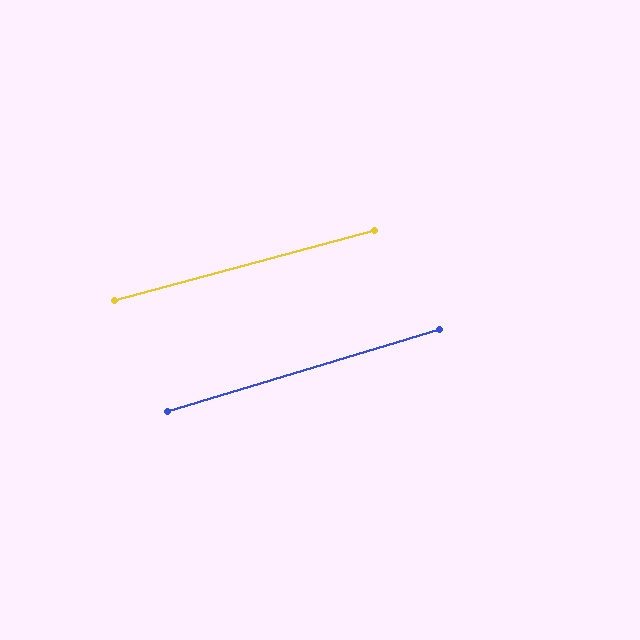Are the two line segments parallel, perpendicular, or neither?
Parallel — their directions differ by only 1.7°.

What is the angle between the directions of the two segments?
Approximately 2 degrees.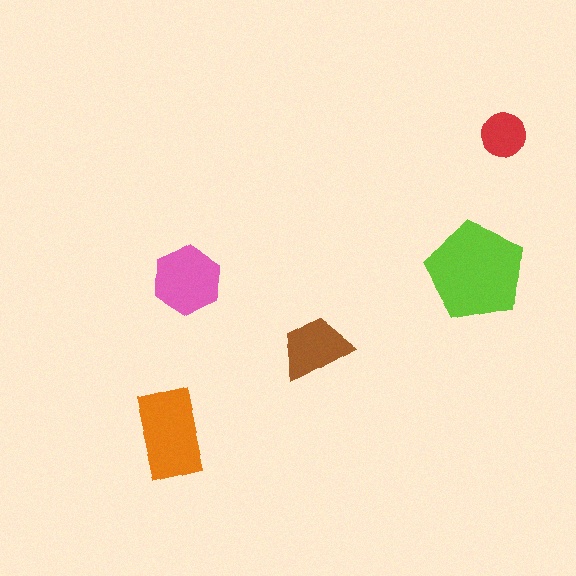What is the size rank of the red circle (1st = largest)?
5th.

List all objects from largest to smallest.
The lime pentagon, the orange rectangle, the pink hexagon, the brown trapezoid, the red circle.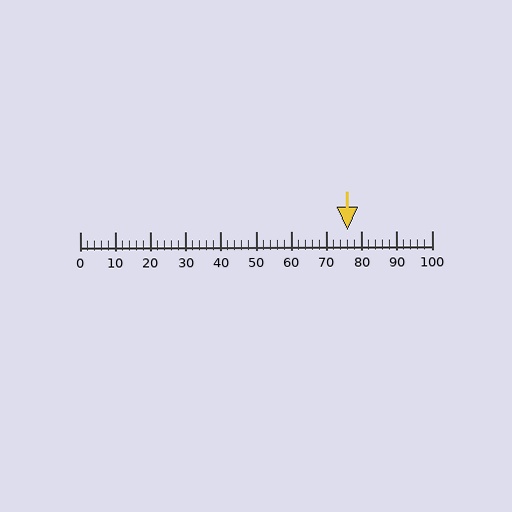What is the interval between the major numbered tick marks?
The major tick marks are spaced 10 units apart.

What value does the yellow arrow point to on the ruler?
The yellow arrow points to approximately 76.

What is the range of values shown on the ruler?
The ruler shows values from 0 to 100.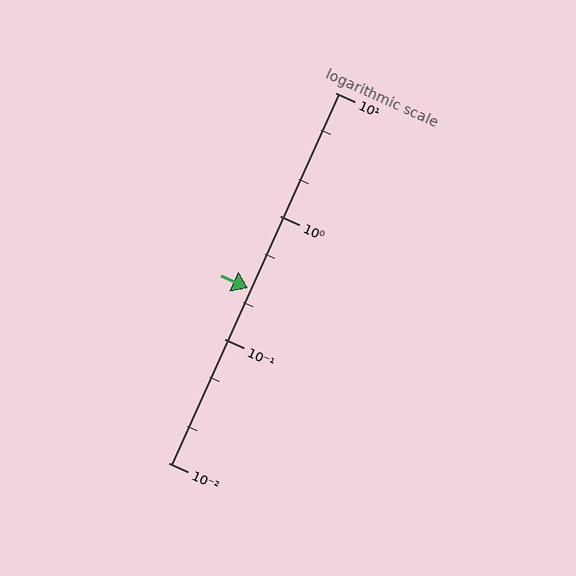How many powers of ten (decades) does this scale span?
The scale spans 3 decades, from 0.01 to 10.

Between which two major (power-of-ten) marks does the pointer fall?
The pointer is between 0.1 and 1.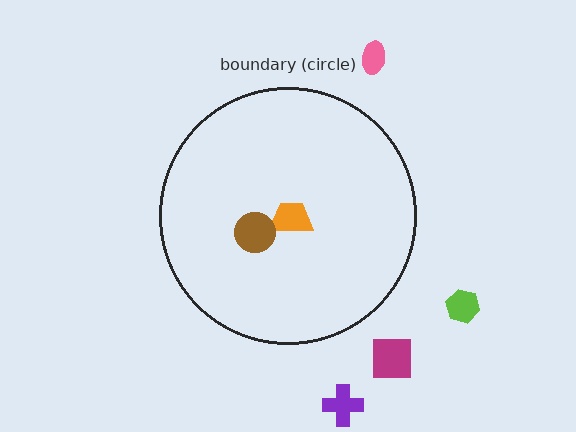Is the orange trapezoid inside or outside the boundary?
Inside.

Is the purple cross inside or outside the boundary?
Outside.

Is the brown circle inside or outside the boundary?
Inside.